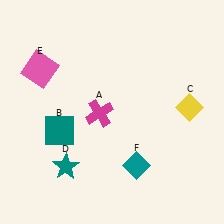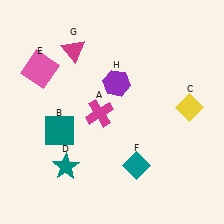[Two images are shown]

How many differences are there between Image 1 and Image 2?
There are 2 differences between the two images.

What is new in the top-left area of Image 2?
A magenta triangle (G) was added in the top-left area of Image 2.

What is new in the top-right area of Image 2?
A purple hexagon (H) was added in the top-right area of Image 2.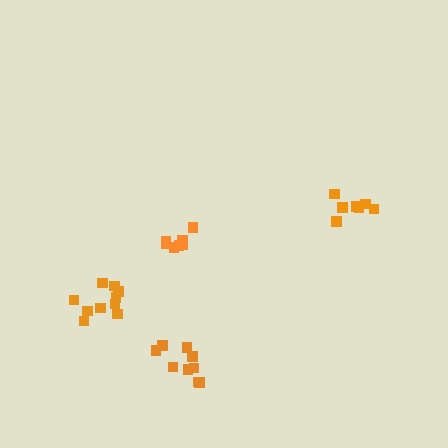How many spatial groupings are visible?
There are 4 spatial groupings.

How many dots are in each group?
Group 1: 7 dots, Group 2: 9 dots, Group 3: 7 dots, Group 4: 10 dots (33 total).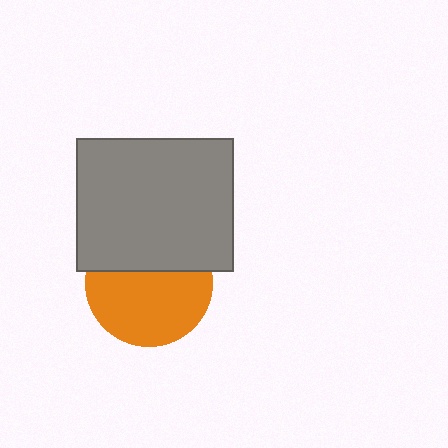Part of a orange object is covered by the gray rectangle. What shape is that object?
It is a circle.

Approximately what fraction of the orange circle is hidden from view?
Roughly 39% of the orange circle is hidden behind the gray rectangle.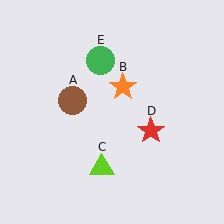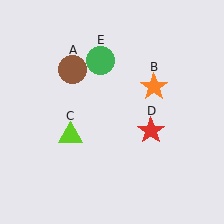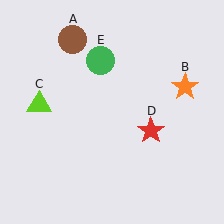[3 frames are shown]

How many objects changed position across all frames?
3 objects changed position: brown circle (object A), orange star (object B), lime triangle (object C).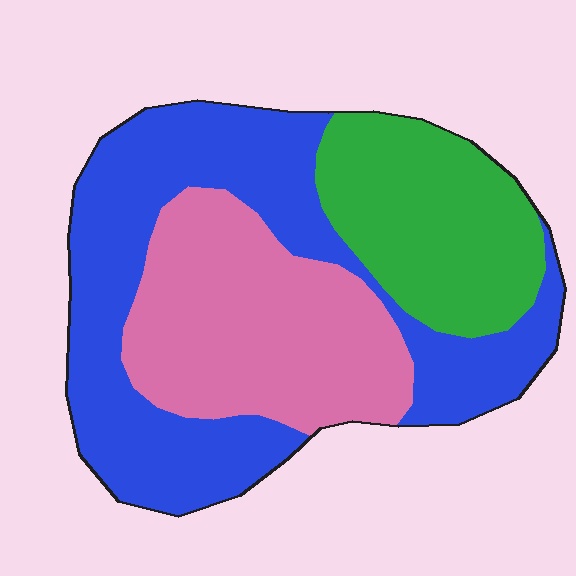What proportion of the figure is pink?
Pink takes up between a quarter and a half of the figure.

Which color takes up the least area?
Green, at roughly 25%.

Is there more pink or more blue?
Blue.